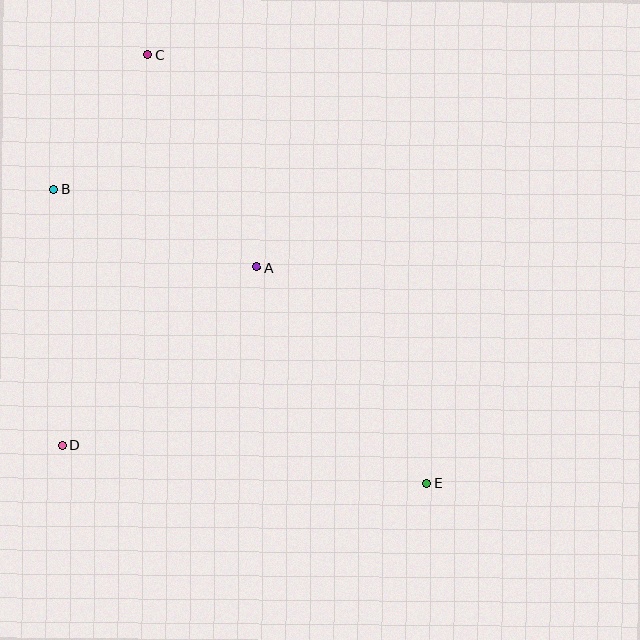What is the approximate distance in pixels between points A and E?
The distance between A and E is approximately 274 pixels.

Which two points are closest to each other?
Points B and C are closest to each other.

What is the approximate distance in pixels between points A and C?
The distance between A and C is approximately 239 pixels.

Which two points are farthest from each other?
Points C and E are farthest from each other.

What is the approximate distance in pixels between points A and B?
The distance between A and B is approximately 218 pixels.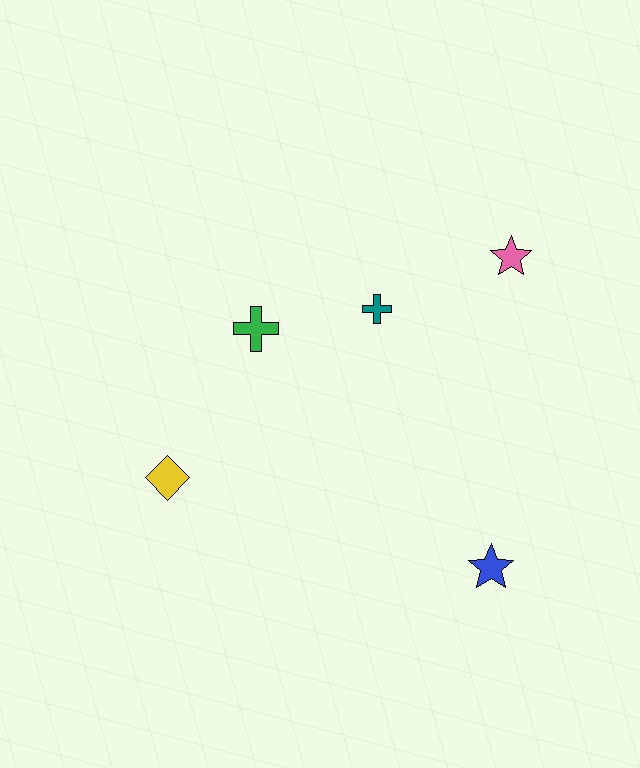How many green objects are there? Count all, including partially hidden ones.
There is 1 green object.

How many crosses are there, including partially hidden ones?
There are 2 crosses.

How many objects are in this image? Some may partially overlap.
There are 5 objects.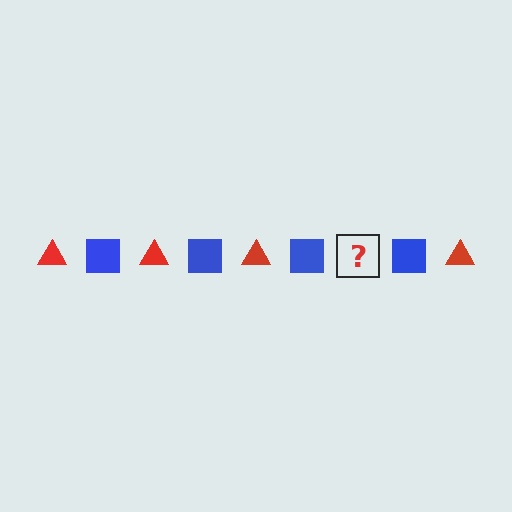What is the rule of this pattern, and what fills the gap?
The rule is that the pattern alternates between red triangle and blue square. The gap should be filled with a red triangle.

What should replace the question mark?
The question mark should be replaced with a red triangle.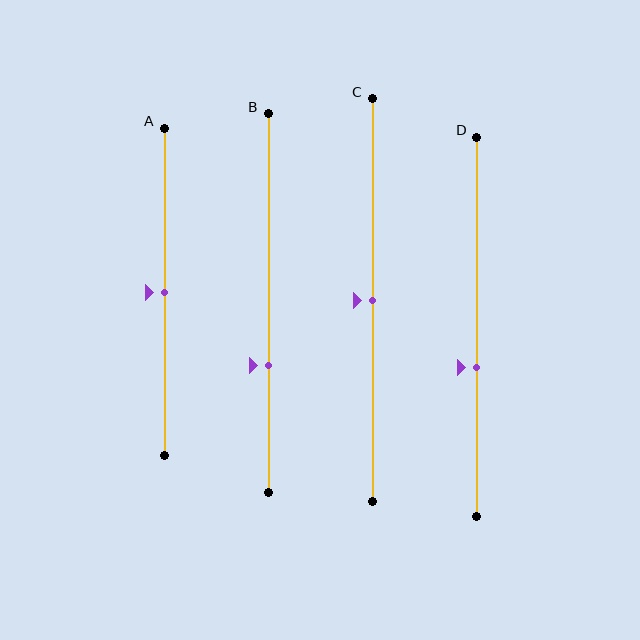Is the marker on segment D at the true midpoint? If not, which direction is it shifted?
No, the marker on segment D is shifted downward by about 11% of the segment length.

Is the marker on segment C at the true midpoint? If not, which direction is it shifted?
Yes, the marker on segment C is at the true midpoint.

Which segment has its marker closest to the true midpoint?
Segment A has its marker closest to the true midpoint.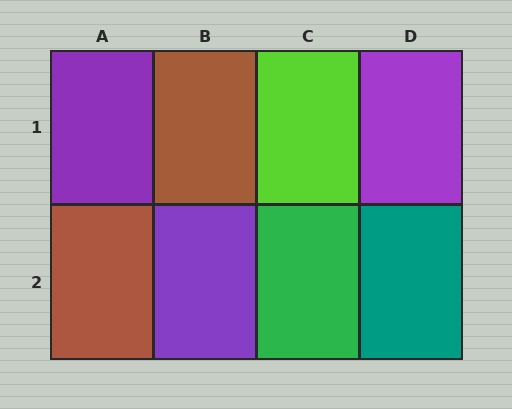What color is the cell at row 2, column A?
Brown.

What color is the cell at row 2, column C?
Green.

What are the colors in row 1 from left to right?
Purple, brown, lime, purple.